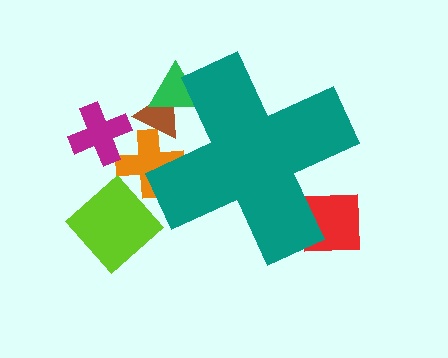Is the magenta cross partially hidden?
No, the magenta cross is fully visible.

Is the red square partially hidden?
Yes, the red square is partially hidden behind the teal cross.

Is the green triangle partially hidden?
Yes, the green triangle is partially hidden behind the teal cross.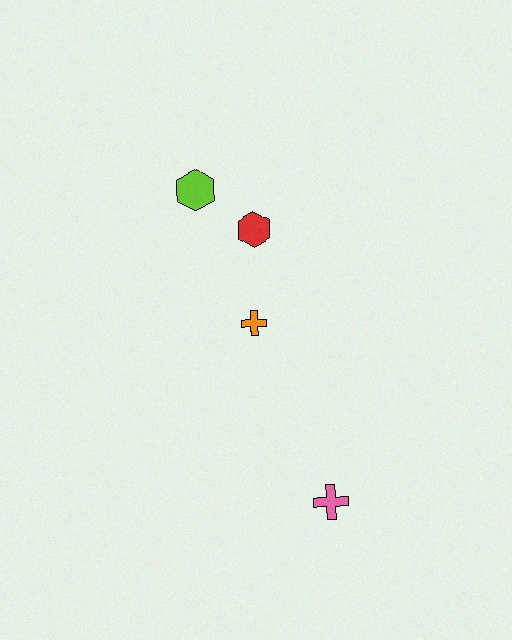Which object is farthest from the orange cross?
The pink cross is farthest from the orange cross.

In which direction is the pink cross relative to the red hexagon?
The pink cross is below the red hexagon.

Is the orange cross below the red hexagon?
Yes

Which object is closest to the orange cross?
The red hexagon is closest to the orange cross.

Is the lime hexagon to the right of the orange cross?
No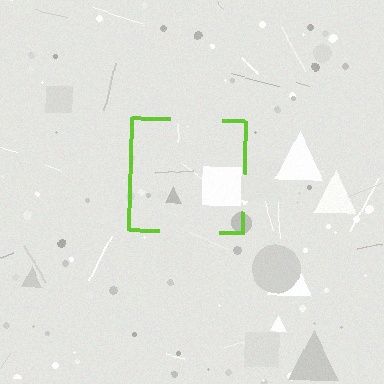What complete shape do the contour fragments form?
The contour fragments form a square.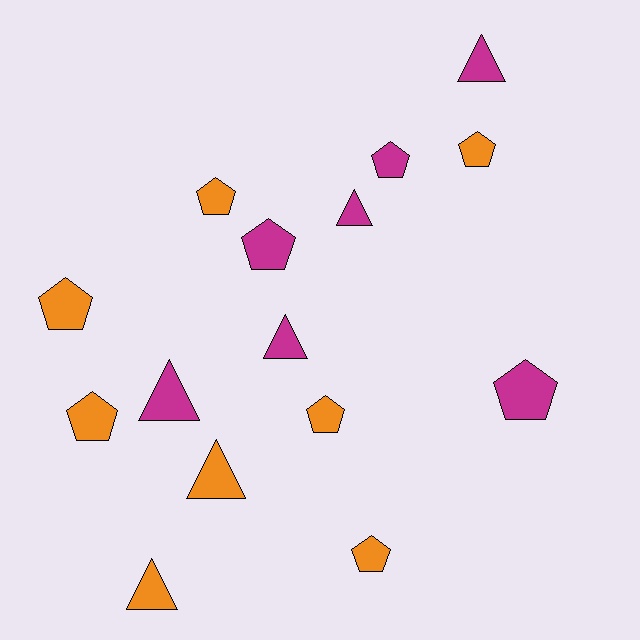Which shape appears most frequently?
Pentagon, with 9 objects.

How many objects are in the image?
There are 15 objects.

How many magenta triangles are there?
There are 4 magenta triangles.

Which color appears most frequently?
Orange, with 8 objects.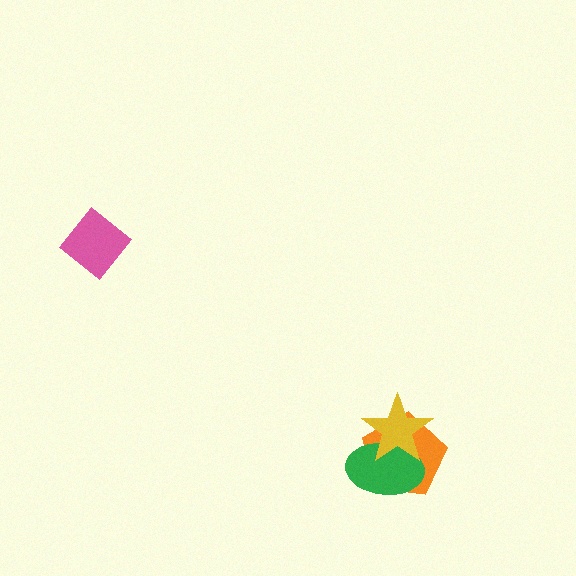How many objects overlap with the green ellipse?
2 objects overlap with the green ellipse.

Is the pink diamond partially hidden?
No, no other shape covers it.